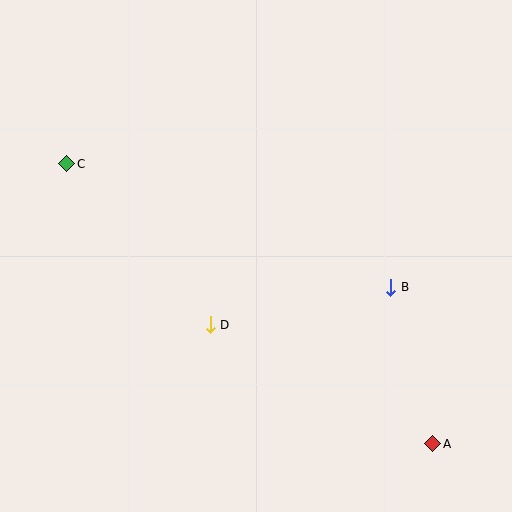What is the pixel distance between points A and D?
The distance between A and D is 252 pixels.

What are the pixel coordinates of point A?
Point A is at (433, 444).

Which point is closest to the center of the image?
Point D at (210, 325) is closest to the center.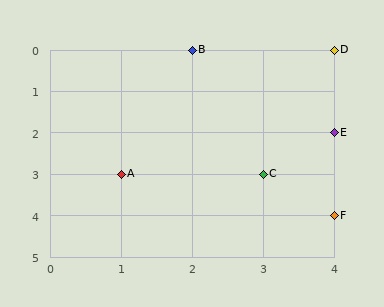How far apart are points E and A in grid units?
Points E and A are 3 columns and 1 row apart (about 3.2 grid units diagonally).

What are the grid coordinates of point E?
Point E is at grid coordinates (4, 2).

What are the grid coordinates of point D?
Point D is at grid coordinates (4, 0).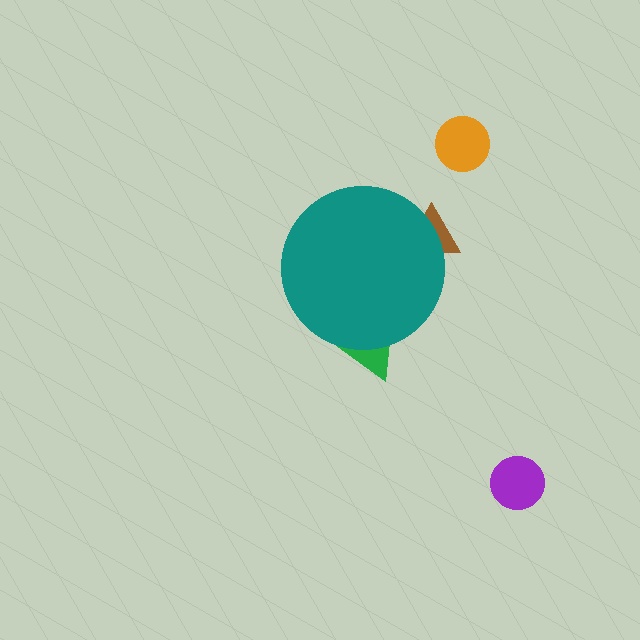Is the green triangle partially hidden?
Yes, the green triangle is partially hidden behind the teal circle.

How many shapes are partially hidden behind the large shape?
2 shapes are partially hidden.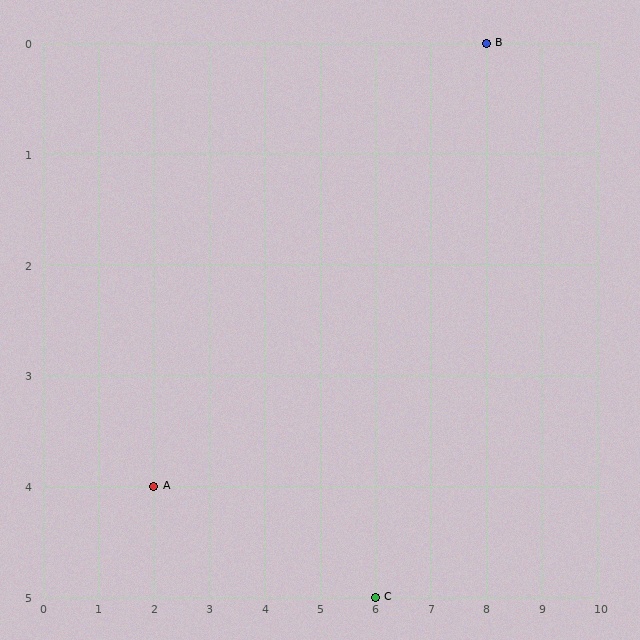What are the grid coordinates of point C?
Point C is at grid coordinates (6, 5).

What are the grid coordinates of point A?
Point A is at grid coordinates (2, 4).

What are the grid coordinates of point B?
Point B is at grid coordinates (8, 0).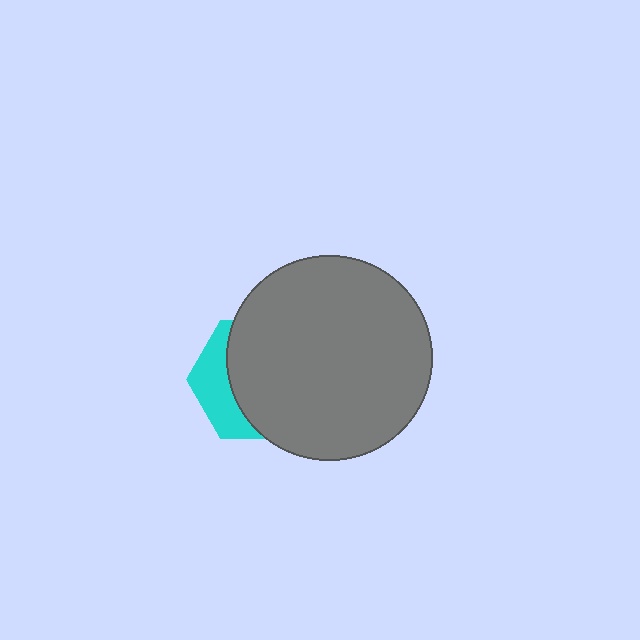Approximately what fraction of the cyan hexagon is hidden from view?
Roughly 69% of the cyan hexagon is hidden behind the gray circle.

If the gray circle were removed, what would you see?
You would see the complete cyan hexagon.